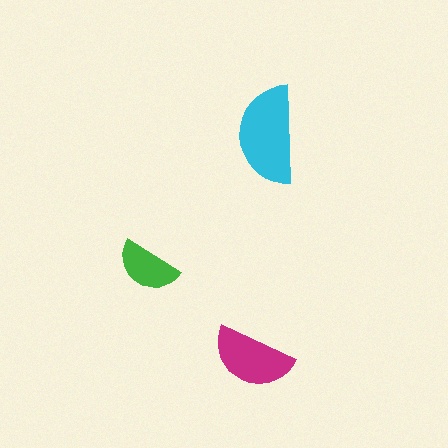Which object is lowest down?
The magenta semicircle is bottommost.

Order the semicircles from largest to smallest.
the cyan one, the magenta one, the green one.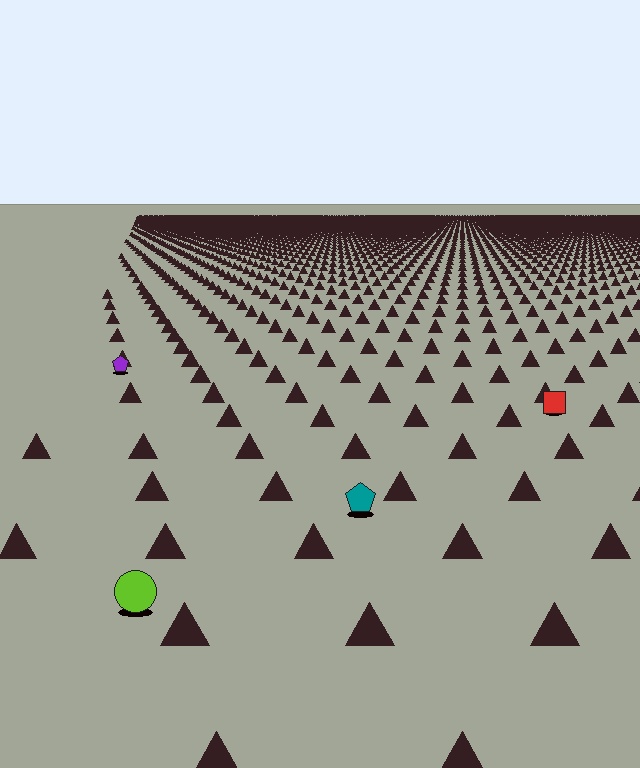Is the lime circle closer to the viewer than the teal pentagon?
Yes. The lime circle is closer — you can tell from the texture gradient: the ground texture is coarser near it.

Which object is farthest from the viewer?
The purple pentagon is farthest from the viewer. It appears smaller and the ground texture around it is denser.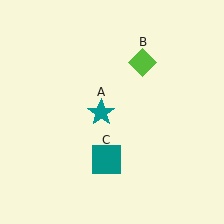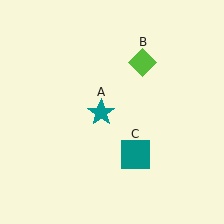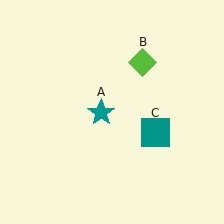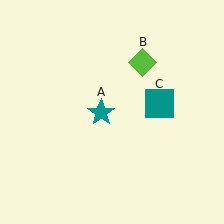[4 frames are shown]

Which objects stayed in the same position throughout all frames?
Teal star (object A) and lime diamond (object B) remained stationary.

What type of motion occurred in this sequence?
The teal square (object C) rotated counterclockwise around the center of the scene.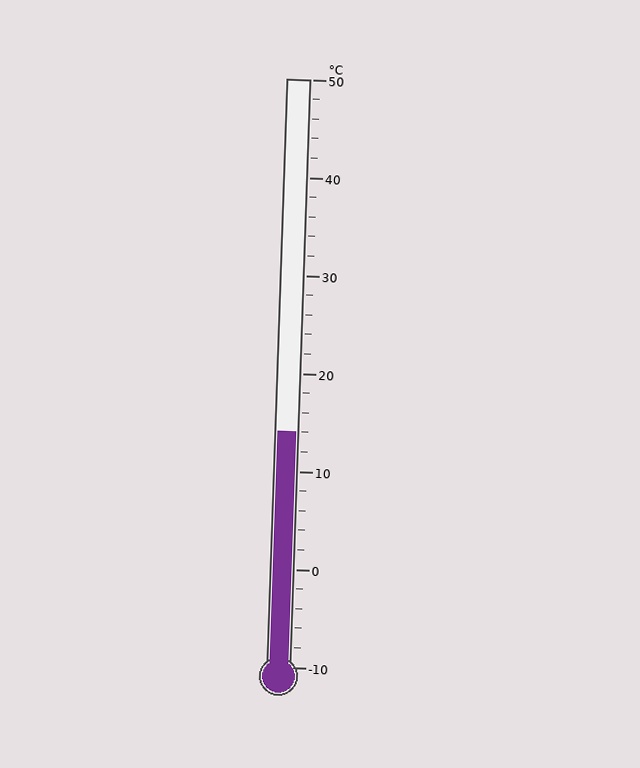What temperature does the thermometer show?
The thermometer shows approximately 14°C.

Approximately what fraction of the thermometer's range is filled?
The thermometer is filled to approximately 40% of its range.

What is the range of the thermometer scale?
The thermometer scale ranges from -10°C to 50°C.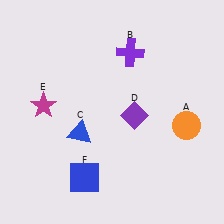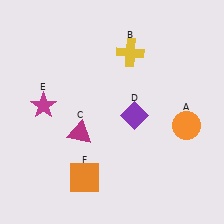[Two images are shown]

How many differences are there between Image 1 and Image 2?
There are 3 differences between the two images.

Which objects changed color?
B changed from purple to yellow. C changed from blue to magenta. F changed from blue to orange.